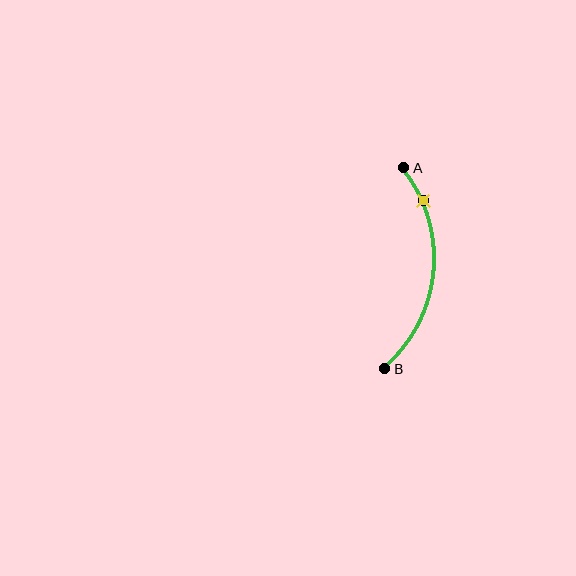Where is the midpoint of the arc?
The arc midpoint is the point on the curve farthest from the straight line joining A and B. It sits to the right of that line.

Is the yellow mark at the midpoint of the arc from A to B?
No. The yellow mark lies on the arc but is closer to endpoint A. The arc midpoint would be at the point on the curve equidistant along the arc from both A and B.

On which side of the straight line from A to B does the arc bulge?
The arc bulges to the right of the straight line connecting A and B.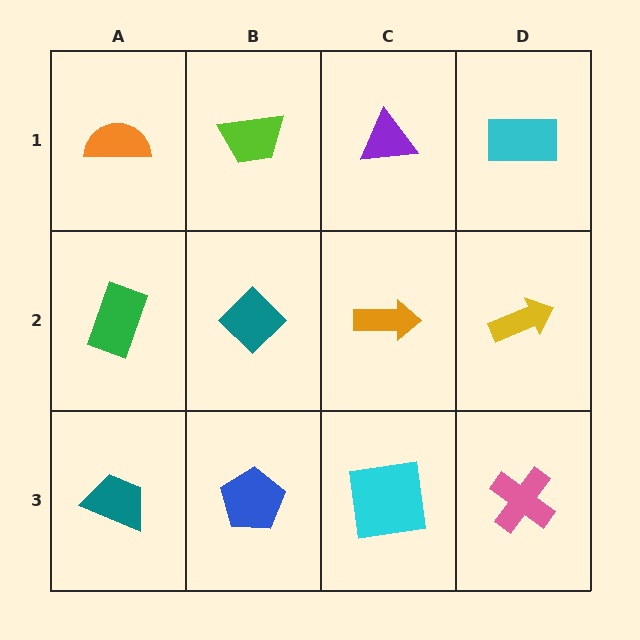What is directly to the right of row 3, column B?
A cyan square.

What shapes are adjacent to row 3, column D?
A yellow arrow (row 2, column D), a cyan square (row 3, column C).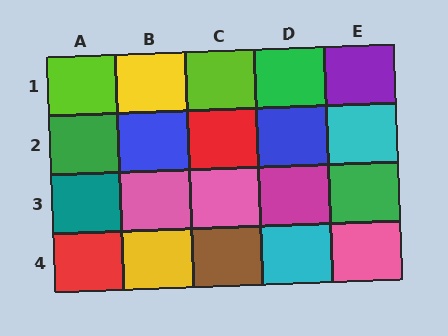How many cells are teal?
1 cell is teal.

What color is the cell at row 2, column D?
Blue.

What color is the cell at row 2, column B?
Blue.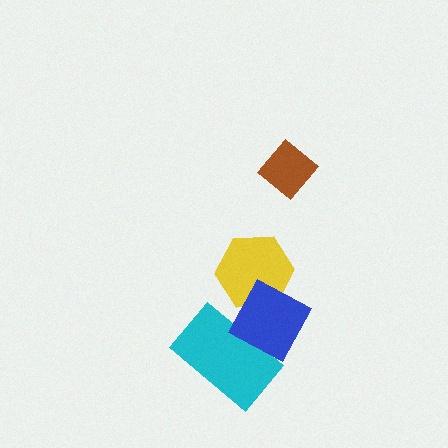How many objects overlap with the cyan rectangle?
1 object overlaps with the cyan rectangle.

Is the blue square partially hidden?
No, no other shape covers it.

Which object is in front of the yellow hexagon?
The blue square is in front of the yellow hexagon.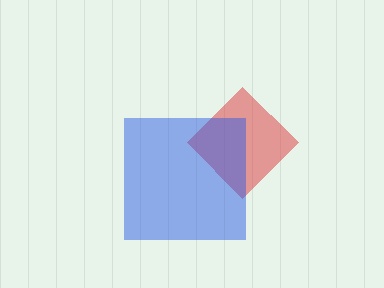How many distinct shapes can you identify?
There are 2 distinct shapes: a red diamond, a blue square.